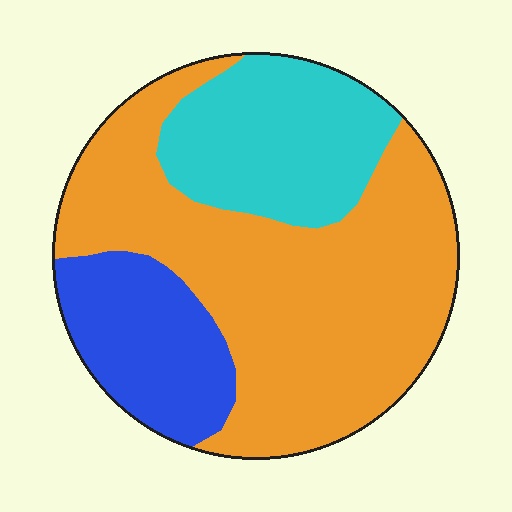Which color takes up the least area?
Blue, at roughly 20%.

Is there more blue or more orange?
Orange.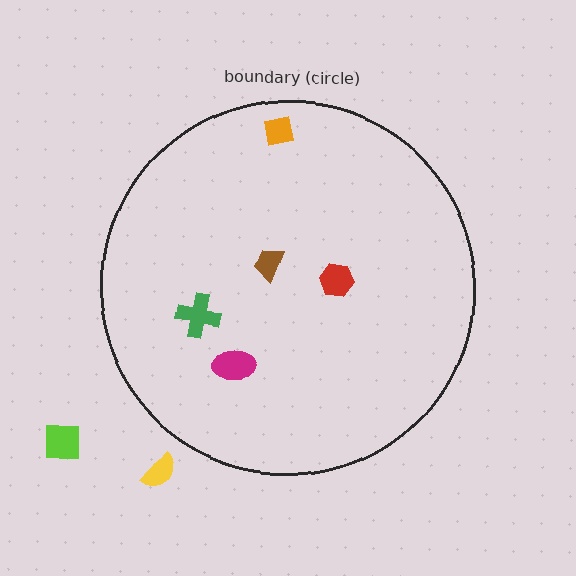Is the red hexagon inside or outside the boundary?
Inside.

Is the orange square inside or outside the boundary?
Inside.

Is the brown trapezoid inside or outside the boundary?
Inside.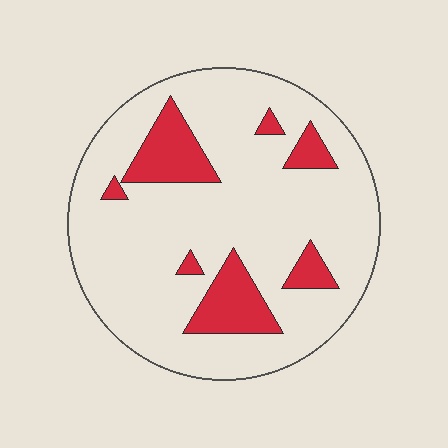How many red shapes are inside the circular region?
7.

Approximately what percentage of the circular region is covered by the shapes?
Approximately 15%.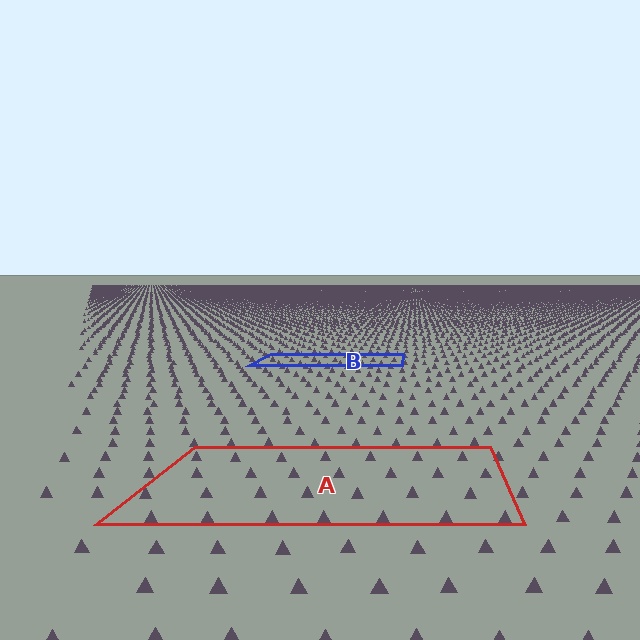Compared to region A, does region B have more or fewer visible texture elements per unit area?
Region B has more texture elements per unit area — they are packed more densely because it is farther away.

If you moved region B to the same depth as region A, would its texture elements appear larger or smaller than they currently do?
They would appear larger. At a closer depth, the same texture elements are projected at a bigger on-screen size.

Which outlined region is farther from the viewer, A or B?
Region B is farther from the viewer — the texture elements inside it appear smaller and more densely packed.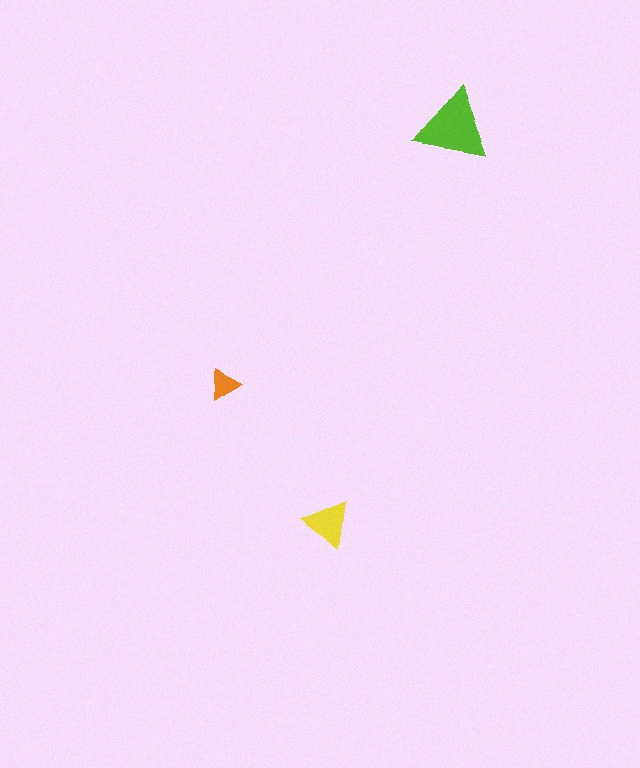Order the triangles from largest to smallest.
the lime one, the yellow one, the orange one.